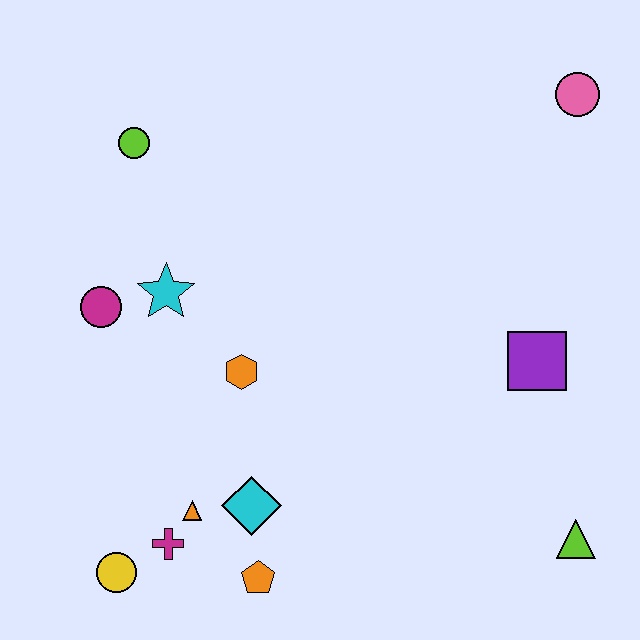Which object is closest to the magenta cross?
The orange triangle is closest to the magenta cross.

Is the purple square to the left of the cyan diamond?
No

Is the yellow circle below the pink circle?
Yes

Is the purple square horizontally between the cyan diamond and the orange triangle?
No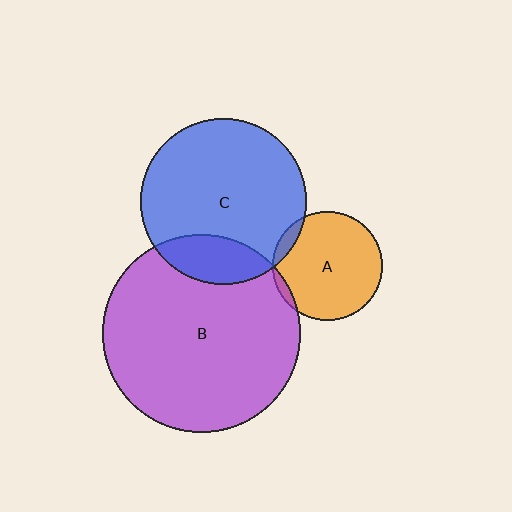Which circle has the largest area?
Circle B (purple).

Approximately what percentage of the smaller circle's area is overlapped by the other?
Approximately 5%.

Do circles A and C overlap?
Yes.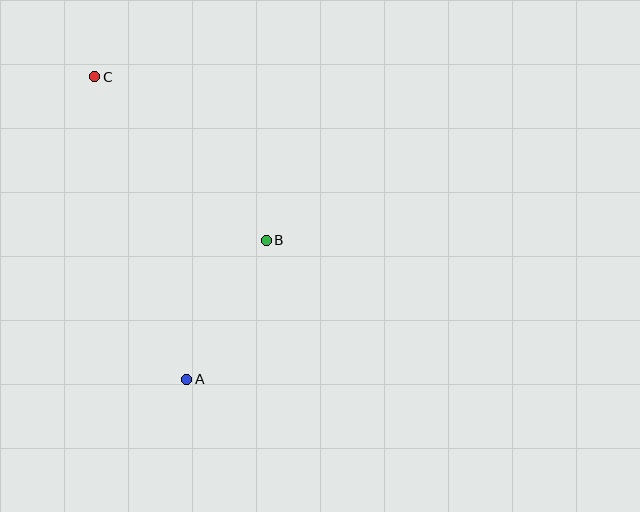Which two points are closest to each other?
Points A and B are closest to each other.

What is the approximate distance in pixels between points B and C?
The distance between B and C is approximately 237 pixels.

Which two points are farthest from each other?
Points A and C are farthest from each other.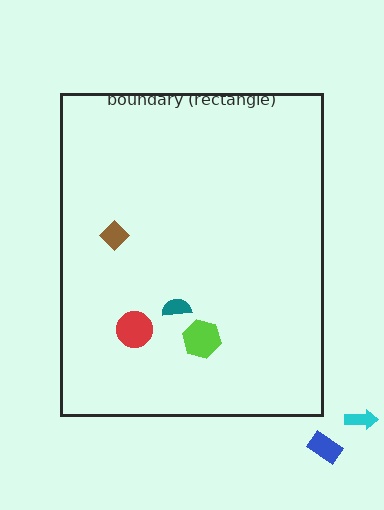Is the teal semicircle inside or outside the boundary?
Inside.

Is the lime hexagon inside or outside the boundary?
Inside.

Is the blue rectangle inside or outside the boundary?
Outside.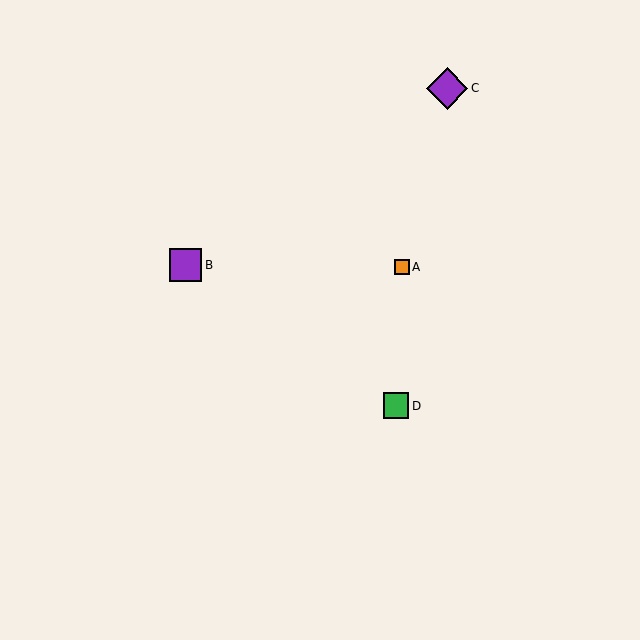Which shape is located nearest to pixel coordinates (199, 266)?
The purple square (labeled B) at (186, 265) is nearest to that location.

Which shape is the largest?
The purple diamond (labeled C) is the largest.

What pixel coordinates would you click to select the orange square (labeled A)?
Click at (402, 267) to select the orange square A.